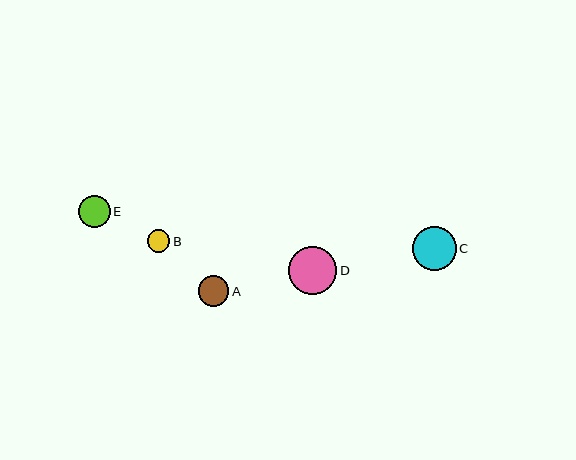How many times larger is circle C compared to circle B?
Circle C is approximately 2.0 times the size of circle B.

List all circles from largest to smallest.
From largest to smallest: D, C, E, A, B.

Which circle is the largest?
Circle D is the largest with a size of approximately 48 pixels.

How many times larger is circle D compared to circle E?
Circle D is approximately 1.5 times the size of circle E.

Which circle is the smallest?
Circle B is the smallest with a size of approximately 22 pixels.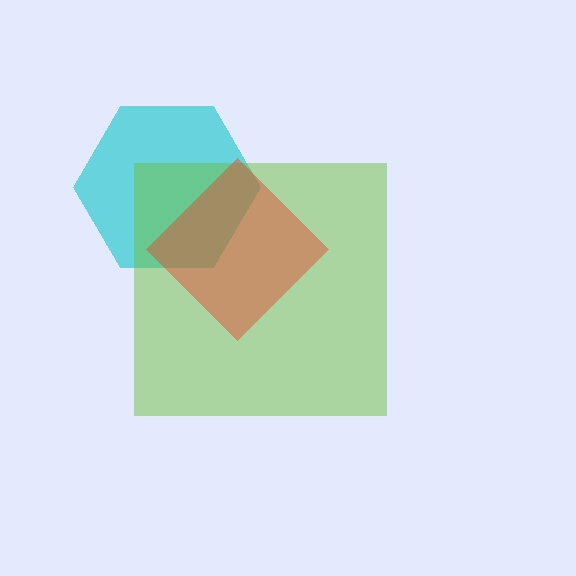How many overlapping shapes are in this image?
There are 3 overlapping shapes in the image.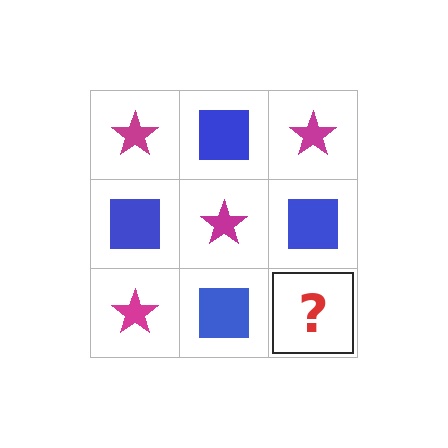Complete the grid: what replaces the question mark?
The question mark should be replaced with a magenta star.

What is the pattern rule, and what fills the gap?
The rule is that it alternates magenta star and blue square in a checkerboard pattern. The gap should be filled with a magenta star.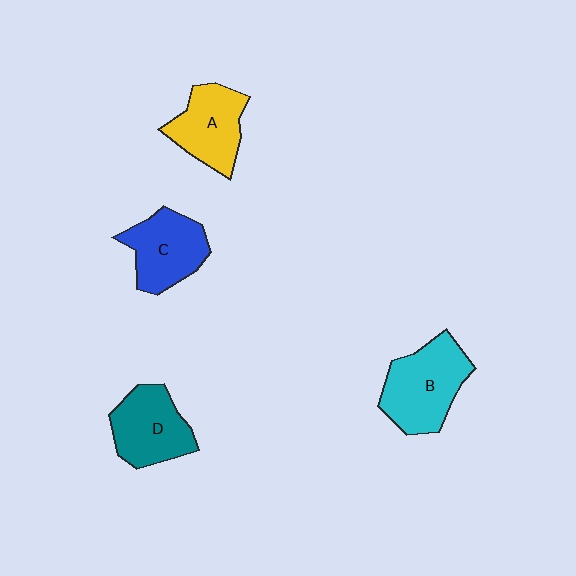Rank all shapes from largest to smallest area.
From largest to smallest: B (cyan), D (teal), C (blue), A (yellow).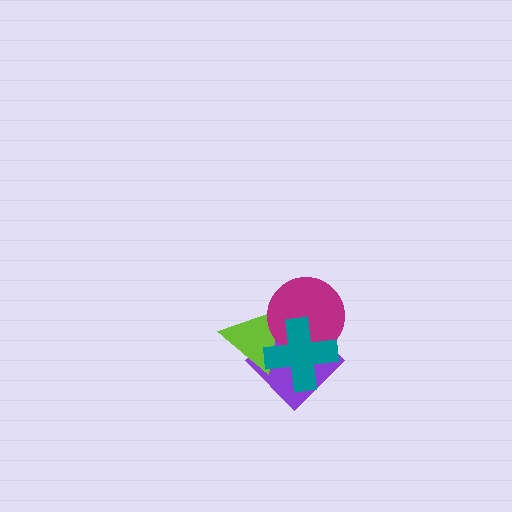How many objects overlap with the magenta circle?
3 objects overlap with the magenta circle.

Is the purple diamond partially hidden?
Yes, it is partially covered by another shape.